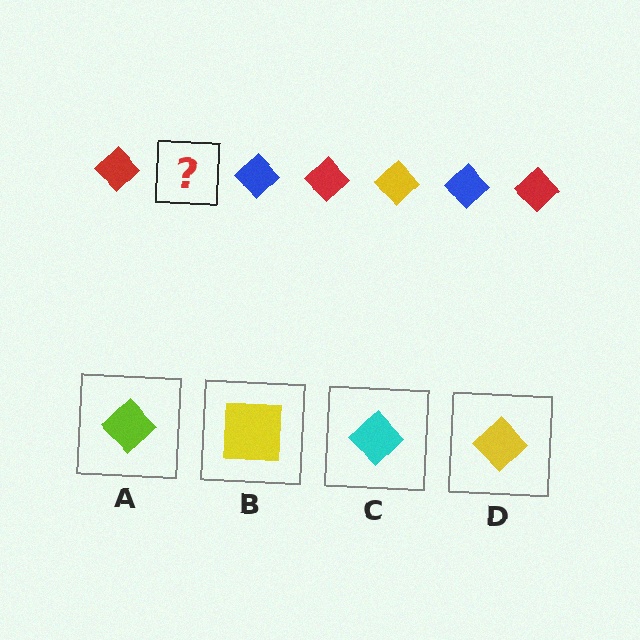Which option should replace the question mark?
Option D.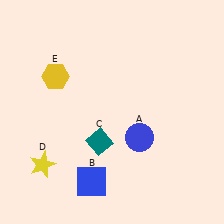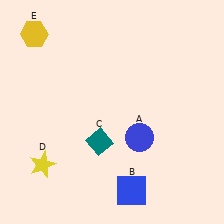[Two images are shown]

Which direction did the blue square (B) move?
The blue square (B) moved right.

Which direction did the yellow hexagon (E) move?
The yellow hexagon (E) moved up.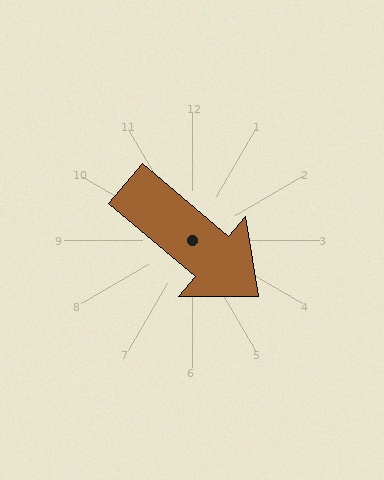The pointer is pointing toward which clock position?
Roughly 4 o'clock.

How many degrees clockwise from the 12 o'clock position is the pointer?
Approximately 130 degrees.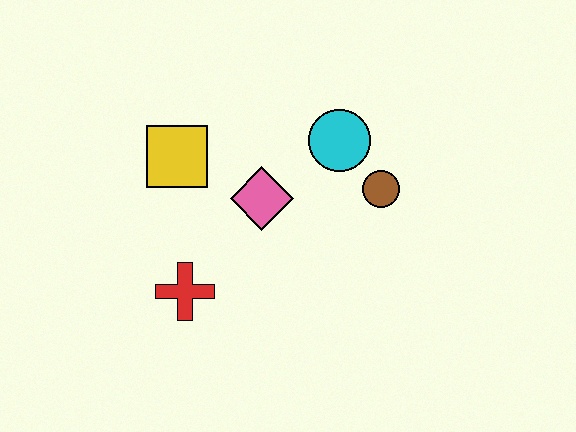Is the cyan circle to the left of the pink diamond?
No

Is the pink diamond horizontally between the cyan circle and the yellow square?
Yes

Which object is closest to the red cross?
The pink diamond is closest to the red cross.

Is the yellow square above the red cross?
Yes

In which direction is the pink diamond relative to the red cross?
The pink diamond is above the red cross.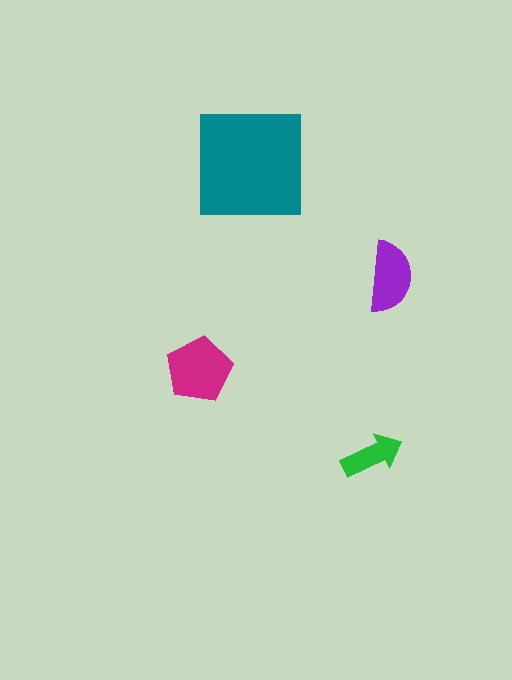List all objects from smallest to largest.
The green arrow, the purple semicircle, the magenta pentagon, the teal square.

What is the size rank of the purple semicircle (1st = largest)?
3rd.